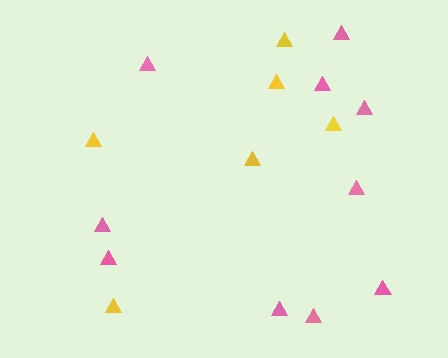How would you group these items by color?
There are 2 groups: one group of yellow triangles (6) and one group of pink triangles (10).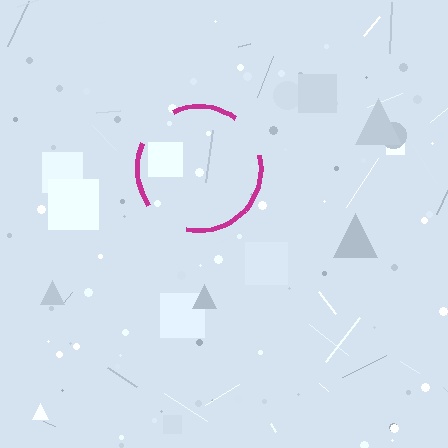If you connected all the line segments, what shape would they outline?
They would outline a circle.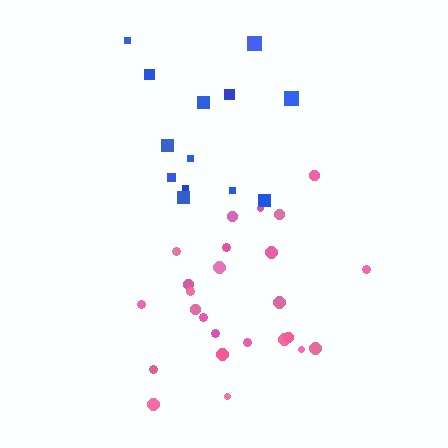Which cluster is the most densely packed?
Pink.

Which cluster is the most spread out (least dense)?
Blue.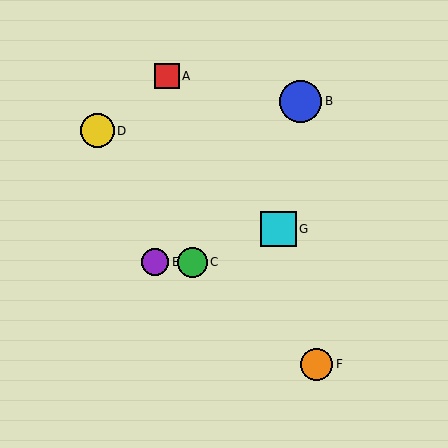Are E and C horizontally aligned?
Yes, both are at y≈262.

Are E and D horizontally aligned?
No, E is at y≈262 and D is at y≈131.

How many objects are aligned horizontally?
2 objects (C, E) are aligned horizontally.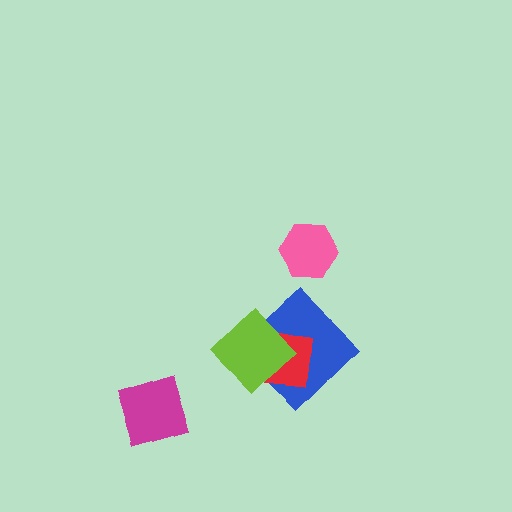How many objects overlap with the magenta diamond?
0 objects overlap with the magenta diamond.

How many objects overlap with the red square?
2 objects overlap with the red square.